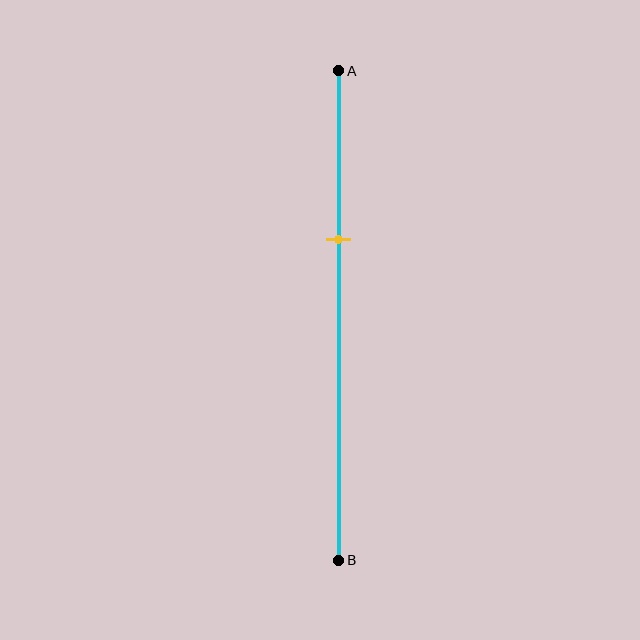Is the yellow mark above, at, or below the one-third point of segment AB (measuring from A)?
The yellow mark is approximately at the one-third point of segment AB.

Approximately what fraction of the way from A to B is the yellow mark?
The yellow mark is approximately 35% of the way from A to B.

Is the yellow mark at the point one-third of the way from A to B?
Yes, the mark is approximately at the one-third point.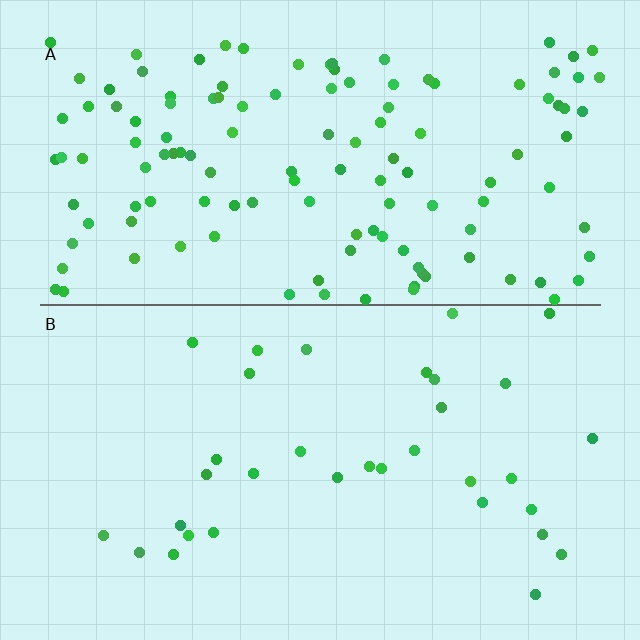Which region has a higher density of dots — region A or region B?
A (the top).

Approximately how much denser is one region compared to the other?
Approximately 3.8× — region A over region B.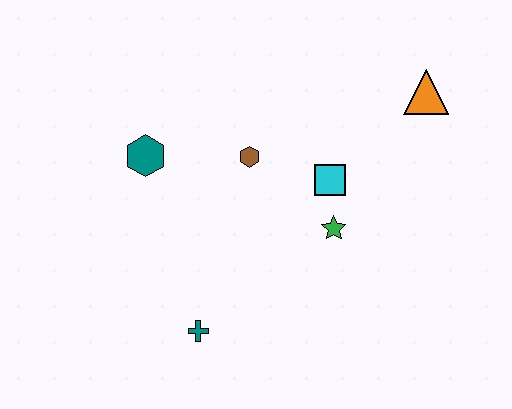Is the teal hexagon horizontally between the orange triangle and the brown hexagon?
No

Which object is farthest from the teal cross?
The orange triangle is farthest from the teal cross.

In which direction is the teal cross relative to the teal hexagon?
The teal cross is below the teal hexagon.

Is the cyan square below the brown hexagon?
Yes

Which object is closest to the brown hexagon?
The cyan square is closest to the brown hexagon.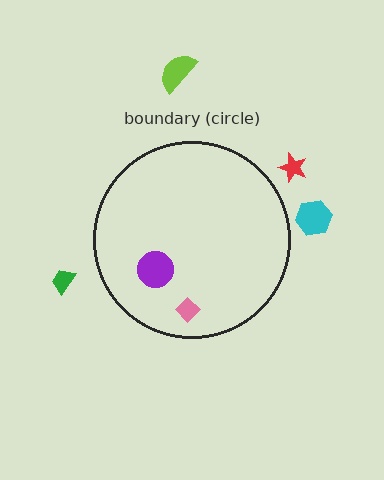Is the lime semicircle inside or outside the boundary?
Outside.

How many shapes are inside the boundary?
2 inside, 4 outside.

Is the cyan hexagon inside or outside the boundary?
Outside.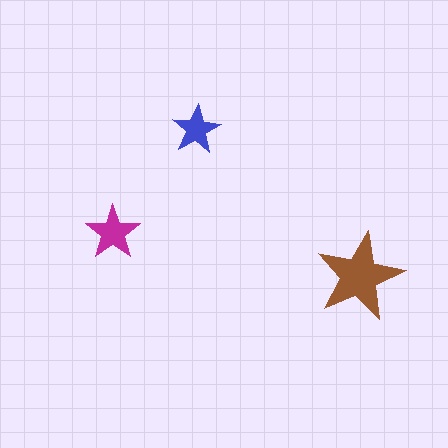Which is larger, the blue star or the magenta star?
The magenta one.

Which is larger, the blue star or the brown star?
The brown one.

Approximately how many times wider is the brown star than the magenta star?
About 1.5 times wider.